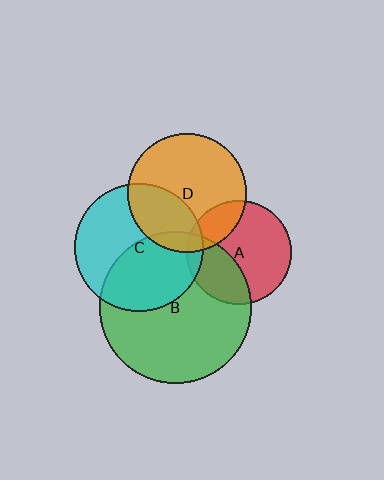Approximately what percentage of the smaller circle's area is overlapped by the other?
Approximately 30%.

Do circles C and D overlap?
Yes.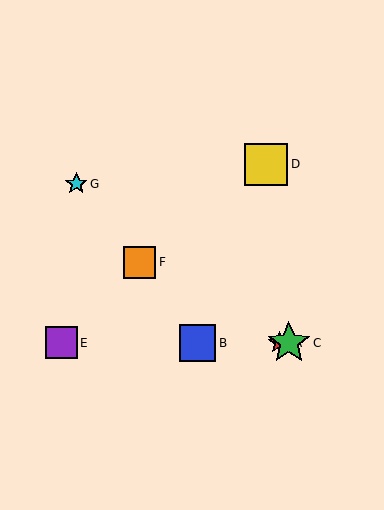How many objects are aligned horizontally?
4 objects (A, B, C, E) are aligned horizontally.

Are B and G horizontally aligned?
No, B is at y≈343 and G is at y≈184.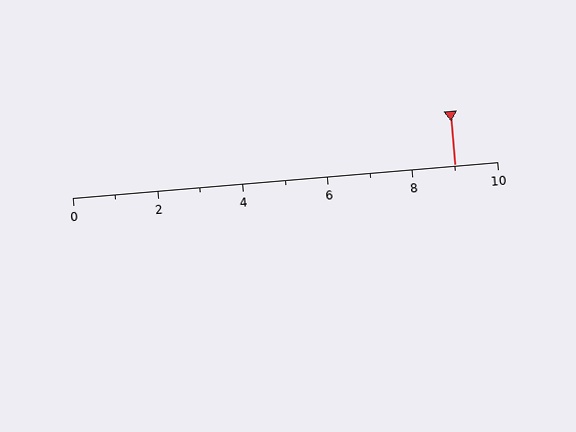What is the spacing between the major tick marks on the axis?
The major ticks are spaced 2 apart.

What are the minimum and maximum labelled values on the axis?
The axis runs from 0 to 10.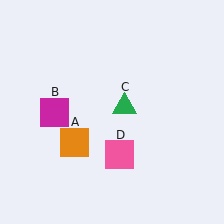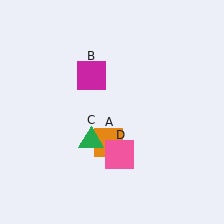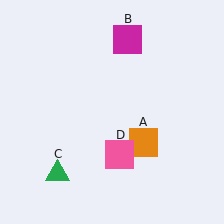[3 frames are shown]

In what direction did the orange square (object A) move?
The orange square (object A) moved right.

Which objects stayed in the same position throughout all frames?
Pink square (object D) remained stationary.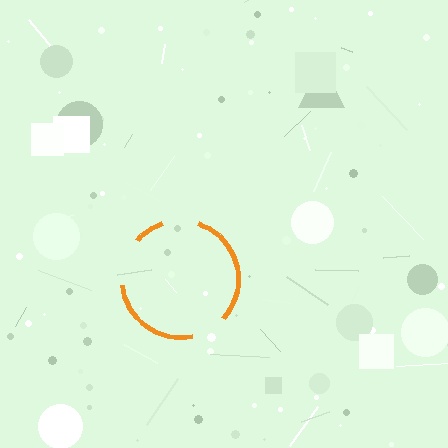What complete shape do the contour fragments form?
The contour fragments form a circle.